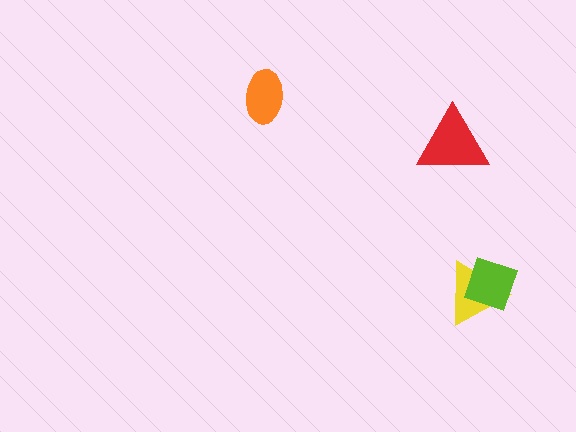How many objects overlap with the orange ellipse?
0 objects overlap with the orange ellipse.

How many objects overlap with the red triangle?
0 objects overlap with the red triangle.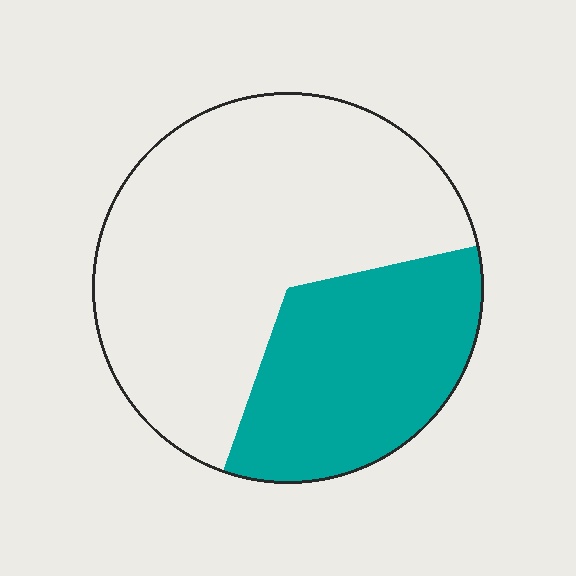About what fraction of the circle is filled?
About one third (1/3).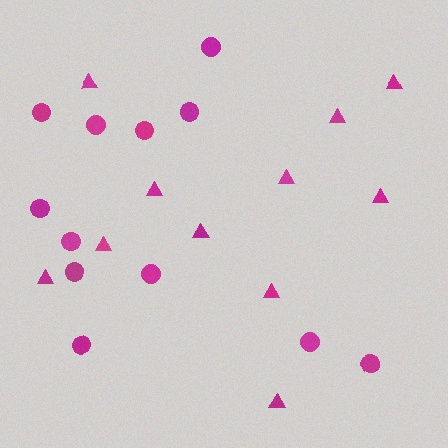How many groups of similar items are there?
There are 2 groups: one group of triangles (11) and one group of circles (12).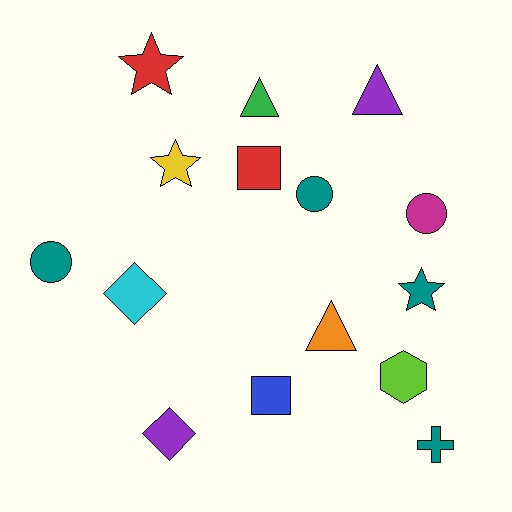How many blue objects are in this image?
There is 1 blue object.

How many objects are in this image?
There are 15 objects.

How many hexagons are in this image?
There is 1 hexagon.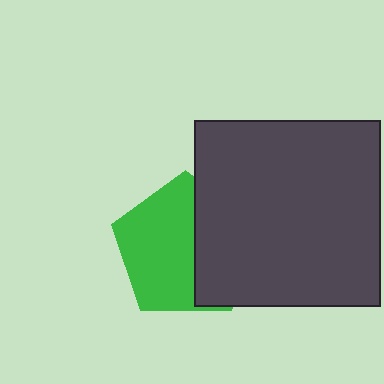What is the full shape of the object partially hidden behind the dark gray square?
The partially hidden object is a green pentagon.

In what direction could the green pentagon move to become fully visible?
The green pentagon could move left. That would shift it out from behind the dark gray square entirely.